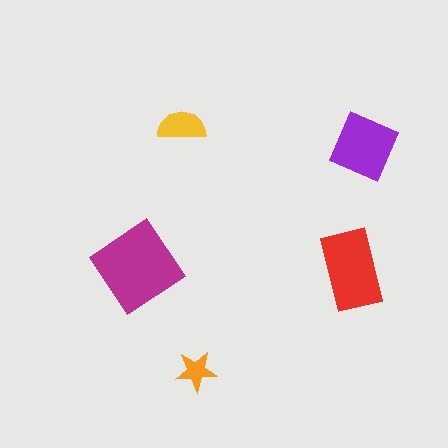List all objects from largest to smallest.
The magenta diamond, the red rectangle, the purple diamond, the yellow semicircle, the orange star.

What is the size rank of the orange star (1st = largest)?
5th.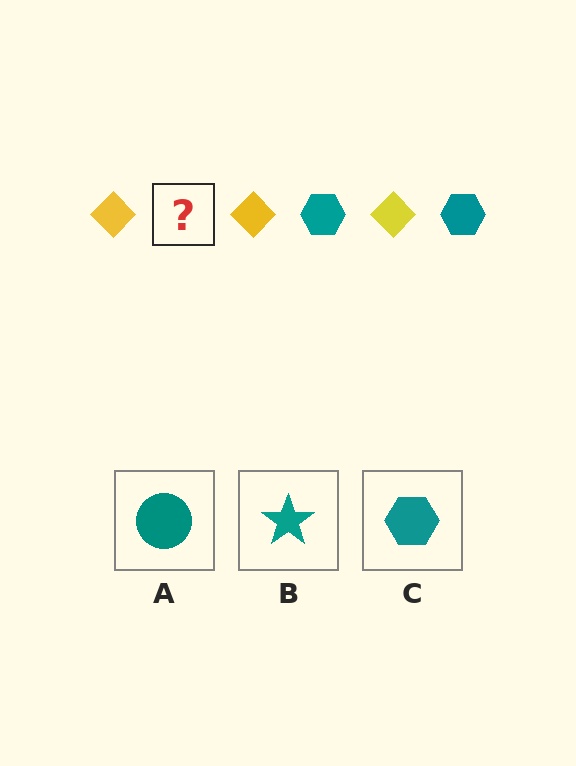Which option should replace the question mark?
Option C.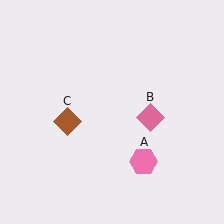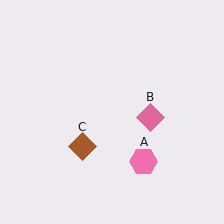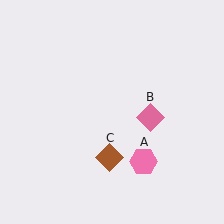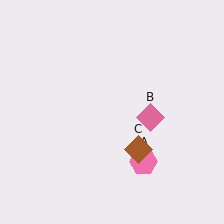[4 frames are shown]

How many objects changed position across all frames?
1 object changed position: brown diamond (object C).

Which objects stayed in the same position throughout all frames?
Pink hexagon (object A) and pink diamond (object B) remained stationary.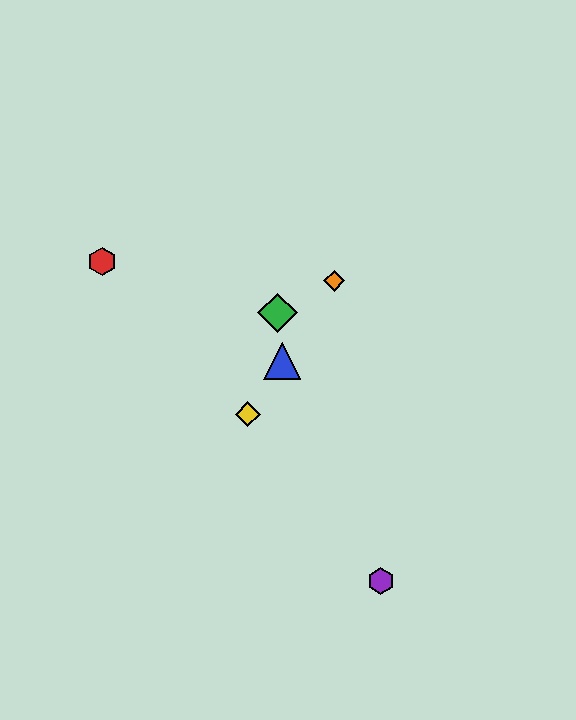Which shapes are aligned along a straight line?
The blue triangle, the yellow diamond, the orange diamond are aligned along a straight line.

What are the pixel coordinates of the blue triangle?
The blue triangle is at (282, 361).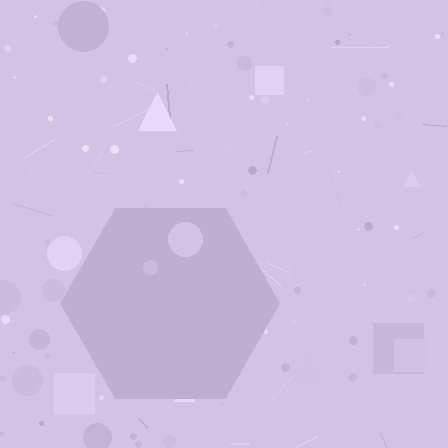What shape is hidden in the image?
A hexagon is hidden in the image.